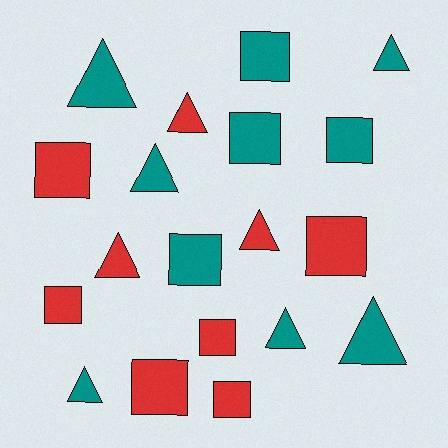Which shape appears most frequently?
Square, with 10 objects.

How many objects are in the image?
There are 19 objects.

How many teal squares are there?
There are 4 teal squares.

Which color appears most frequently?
Teal, with 10 objects.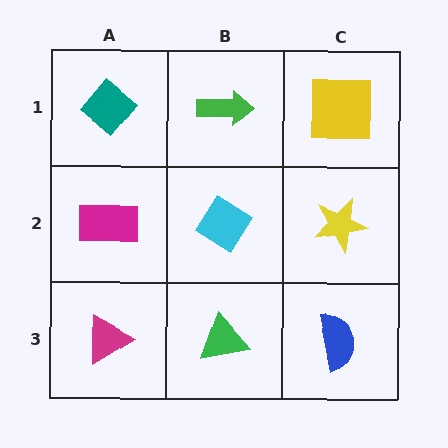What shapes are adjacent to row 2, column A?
A teal diamond (row 1, column A), a magenta triangle (row 3, column A), a cyan diamond (row 2, column B).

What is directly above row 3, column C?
A yellow star.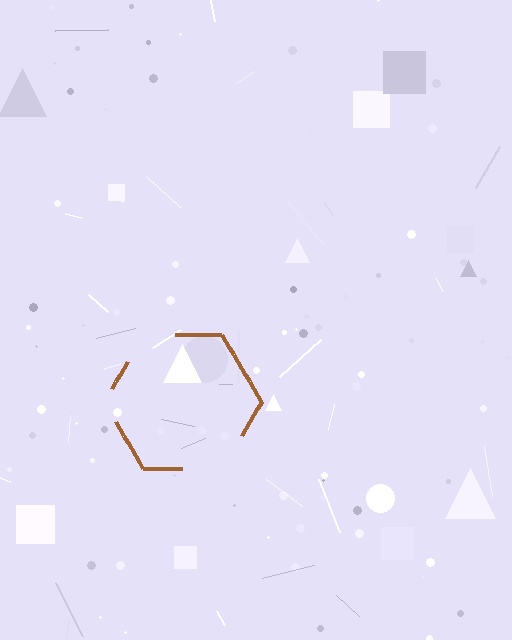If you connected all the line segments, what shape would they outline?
They would outline a hexagon.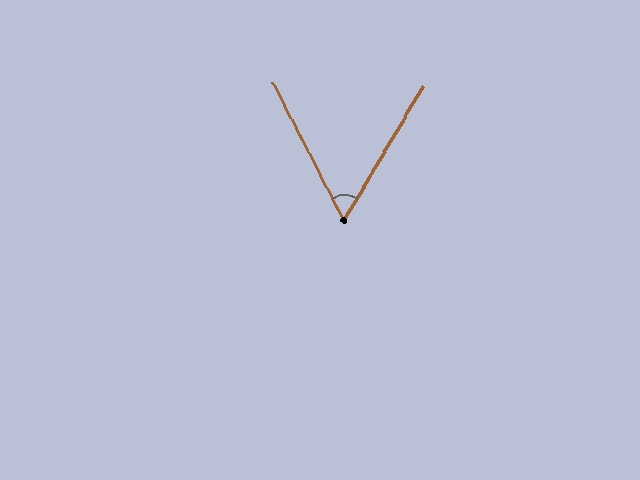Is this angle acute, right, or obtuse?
It is acute.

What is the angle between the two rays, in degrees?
Approximately 58 degrees.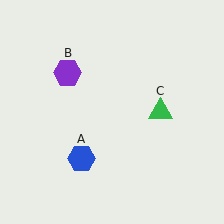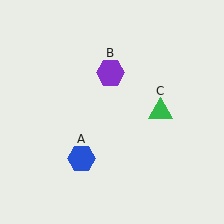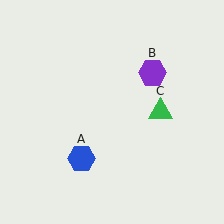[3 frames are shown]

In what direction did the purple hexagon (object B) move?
The purple hexagon (object B) moved right.